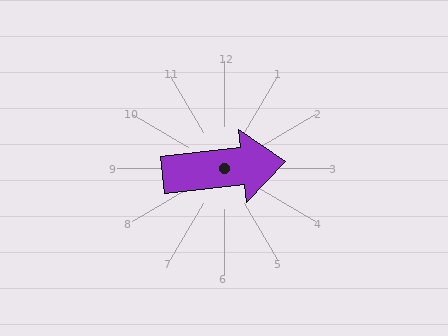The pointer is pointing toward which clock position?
Roughly 3 o'clock.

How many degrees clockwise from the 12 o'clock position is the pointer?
Approximately 84 degrees.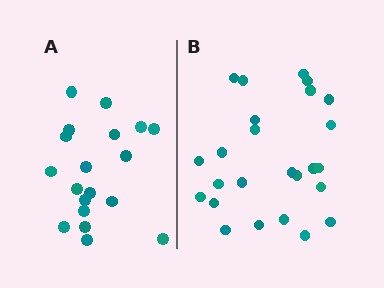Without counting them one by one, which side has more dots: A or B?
Region B (the right region) has more dots.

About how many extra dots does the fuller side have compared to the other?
Region B has about 6 more dots than region A.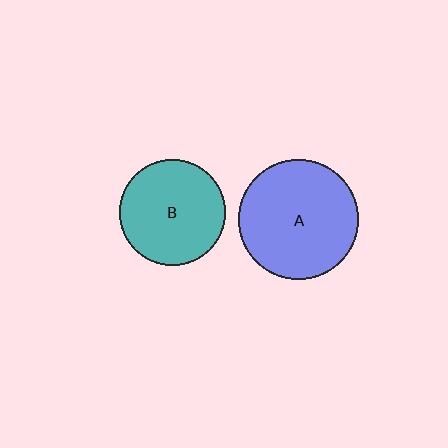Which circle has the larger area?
Circle A (blue).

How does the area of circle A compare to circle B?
Approximately 1.3 times.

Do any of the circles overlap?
No, none of the circles overlap.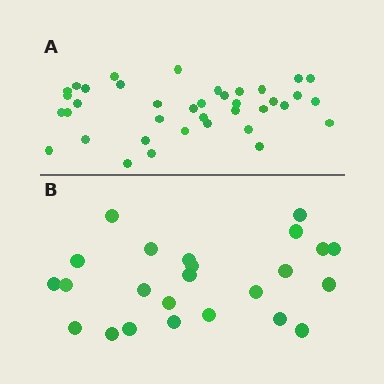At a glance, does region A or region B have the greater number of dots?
Region A (the top region) has more dots.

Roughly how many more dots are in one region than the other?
Region A has approximately 15 more dots than region B.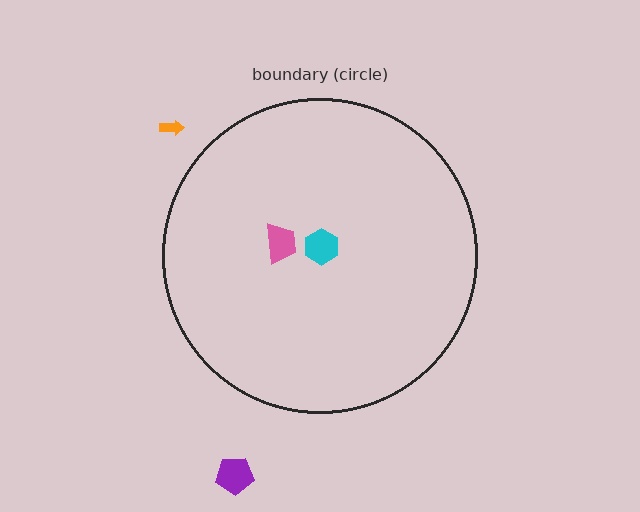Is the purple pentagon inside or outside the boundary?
Outside.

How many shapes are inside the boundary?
2 inside, 2 outside.